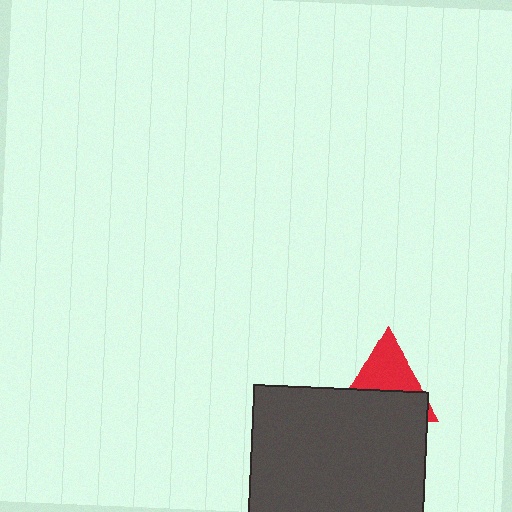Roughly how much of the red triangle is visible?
About half of it is visible (roughly 48%).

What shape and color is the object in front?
The object in front is a dark gray rectangle.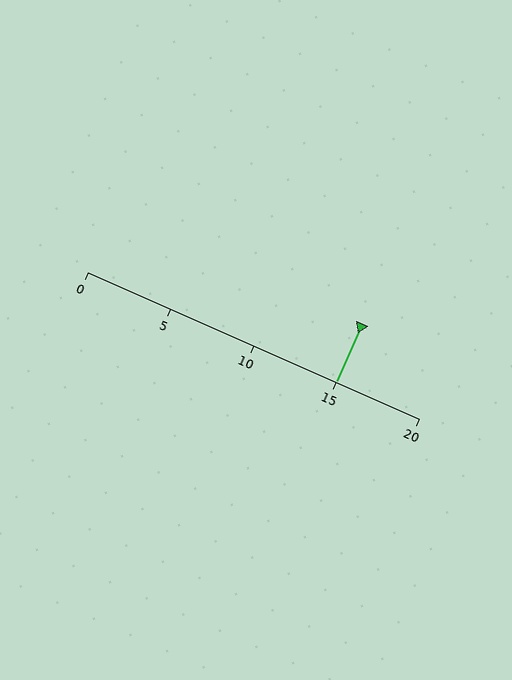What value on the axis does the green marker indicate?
The marker indicates approximately 15.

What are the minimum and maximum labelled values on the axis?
The axis runs from 0 to 20.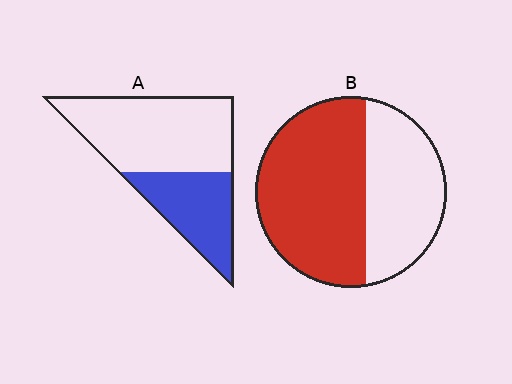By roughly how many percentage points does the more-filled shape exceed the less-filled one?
By roughly 25 percentage points (B over A).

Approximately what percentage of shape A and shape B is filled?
A is approximately 35% and B is approximately 60%.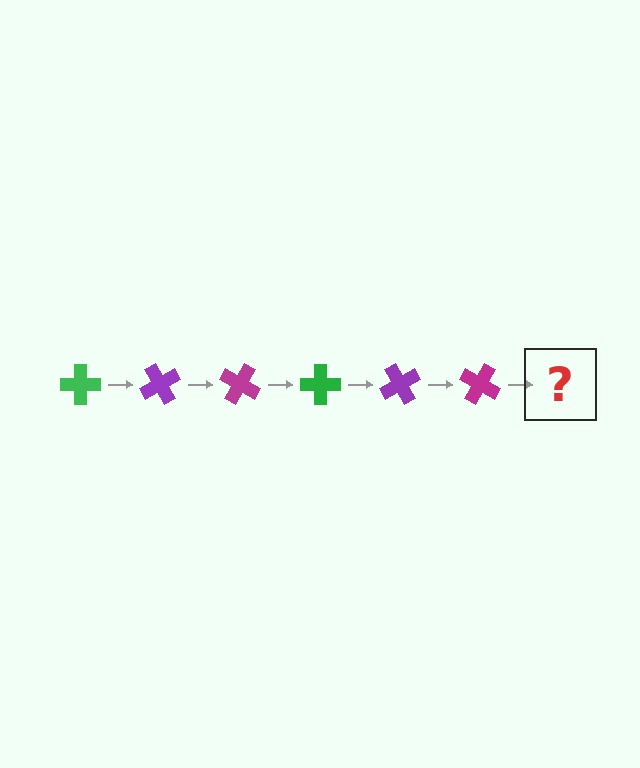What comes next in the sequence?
The next element should be a green cross, rotated 360 degrees from the start.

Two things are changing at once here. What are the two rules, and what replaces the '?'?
The two rules are that it rotates 60 degrees each step and the color cycles through green, purple, and magenta. The '?' should be a green cross, rotated 360 degrees from the start.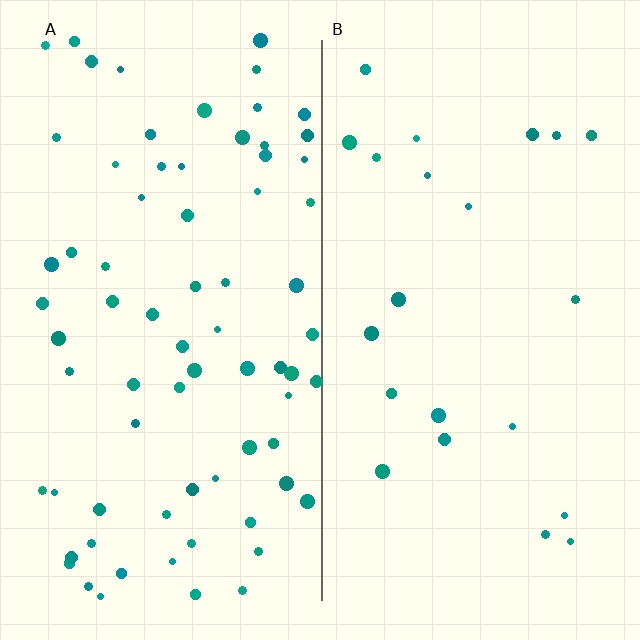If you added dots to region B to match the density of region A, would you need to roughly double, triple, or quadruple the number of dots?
Approximately triple.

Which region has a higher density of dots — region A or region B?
A (the left).